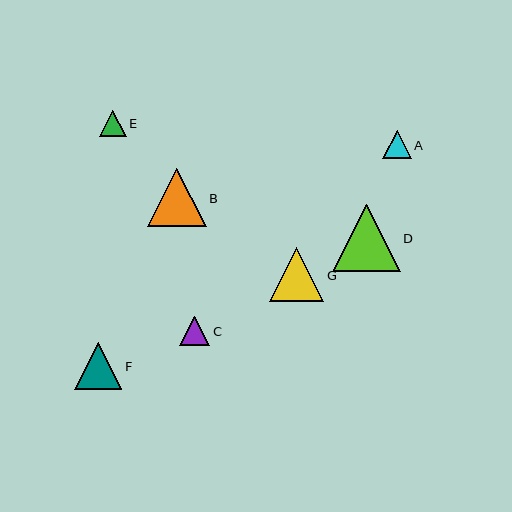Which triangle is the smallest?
Triangle E is the smallest with a size of approximately 26 pixels.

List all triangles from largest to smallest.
From largest to smallest: D, B, G, F, C, A, E.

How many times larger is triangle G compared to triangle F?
Triangle G is approximately 1.2 times the size of triangle F.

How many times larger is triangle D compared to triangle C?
Triangle D is approximately 2.3 times the size of triangle C.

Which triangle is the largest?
Triangle D is the largest with a size of approximately 68 pixels.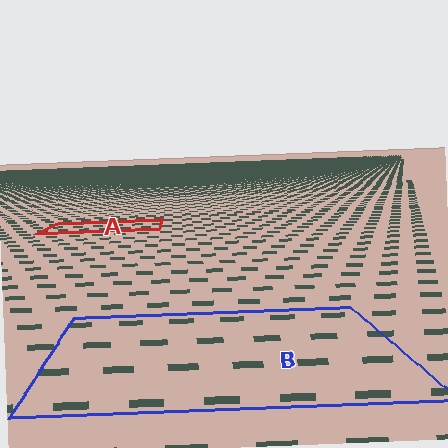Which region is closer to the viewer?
Region B is closer. The texture elements there are larger and more spread out.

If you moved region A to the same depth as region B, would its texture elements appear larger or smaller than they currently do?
They would appear larger. At a closer depth, the same texture elements are projected at a bigger on-screen size.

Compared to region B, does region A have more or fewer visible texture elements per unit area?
Region A has more texture elements per unit area — they are packed more densely because it is farther away.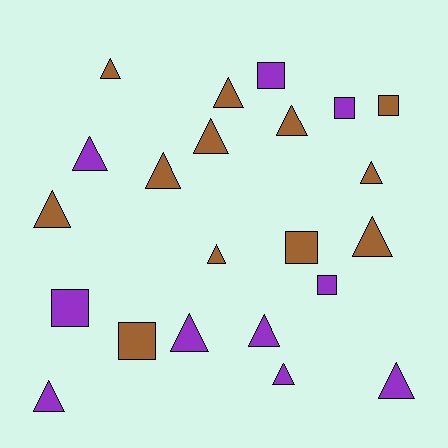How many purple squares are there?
There are 4 purple squares.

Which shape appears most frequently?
Triangle, with 15 objects.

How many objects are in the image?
There are 22 objects.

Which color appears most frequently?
Brown, with 12 objects.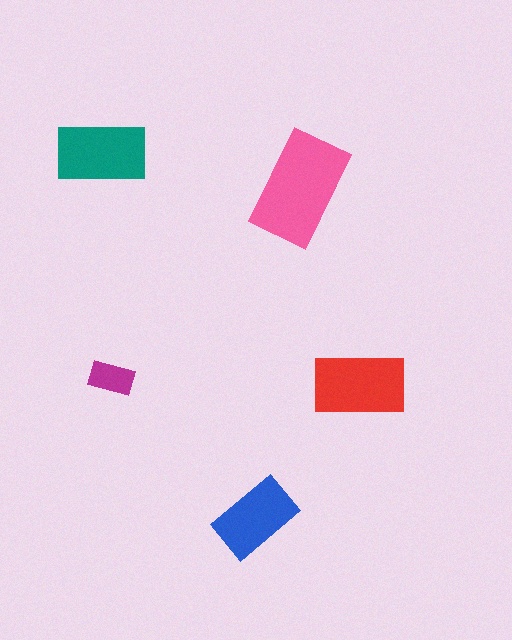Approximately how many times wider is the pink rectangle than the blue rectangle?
About 1.5 times wider.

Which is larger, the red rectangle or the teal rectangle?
The red one.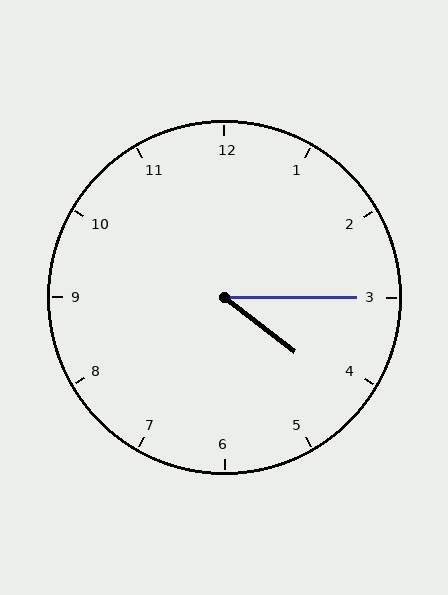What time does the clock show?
4:15.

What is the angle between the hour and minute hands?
Approximately 38 degrees.